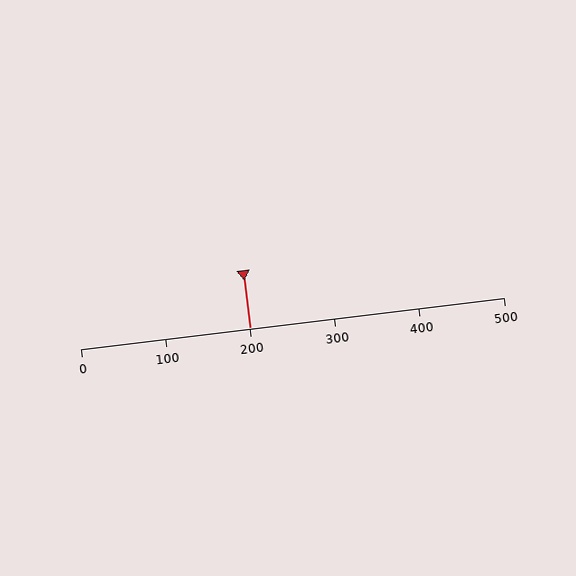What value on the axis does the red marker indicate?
The marker indicates approximately 200.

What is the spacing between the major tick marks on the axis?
The major ticks are spaced 100 apart.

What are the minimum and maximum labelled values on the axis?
The axis runs from 0 to 500.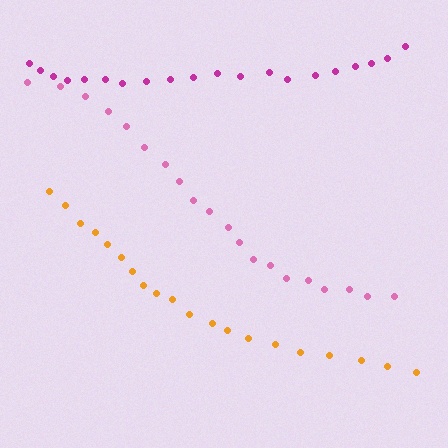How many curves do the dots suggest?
There are 3 distinct paths.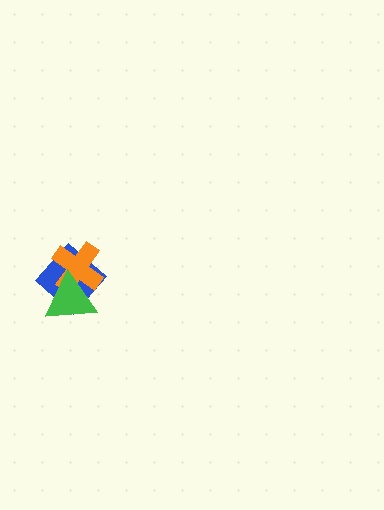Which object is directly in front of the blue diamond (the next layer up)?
The orange cross is directly in front of the blue diamond.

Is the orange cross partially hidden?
Yes, it is partially covered by another shape.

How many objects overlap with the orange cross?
2 objects overlap with the orange cross.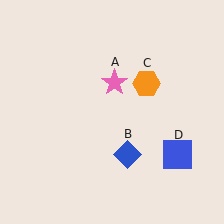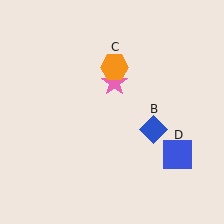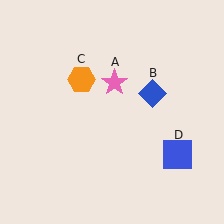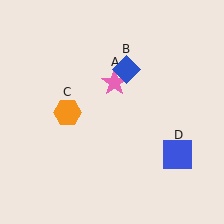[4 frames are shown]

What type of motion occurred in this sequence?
The blue diamond (object B), orange hexagon (object C) rotated counterclockwise around the center of the scene.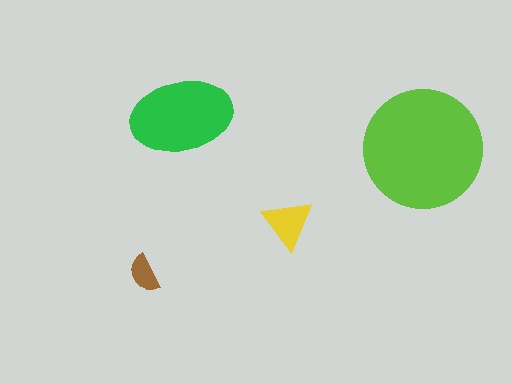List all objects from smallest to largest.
The brown semicircle, the yellow triangle, the green ellipse, the lime circle.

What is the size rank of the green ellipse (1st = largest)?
2nd.